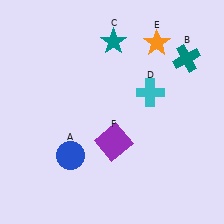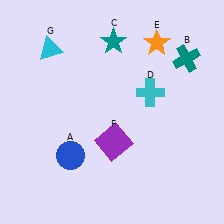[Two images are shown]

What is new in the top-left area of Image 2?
A cyan triangle (G) was added in the top-left area of Image 2.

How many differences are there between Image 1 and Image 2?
There is 1 difference between the two images.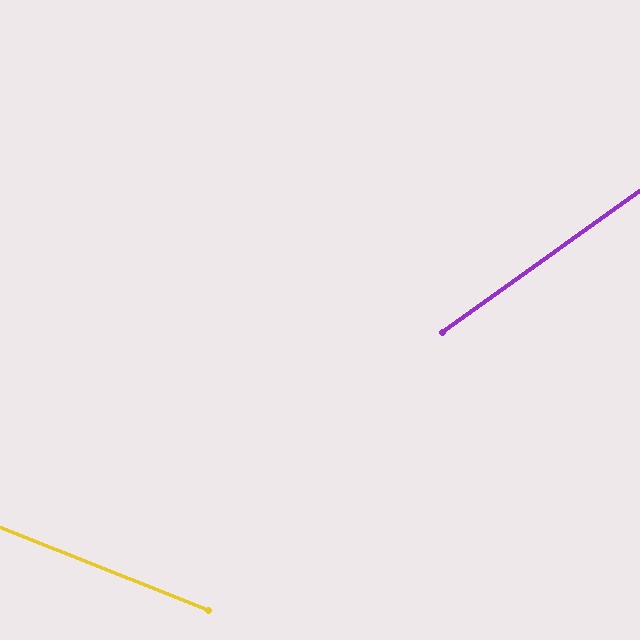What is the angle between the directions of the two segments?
Approximately 57 degrees.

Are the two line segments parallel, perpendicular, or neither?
Neither parallel nor perpendicular — they differ by about 57°.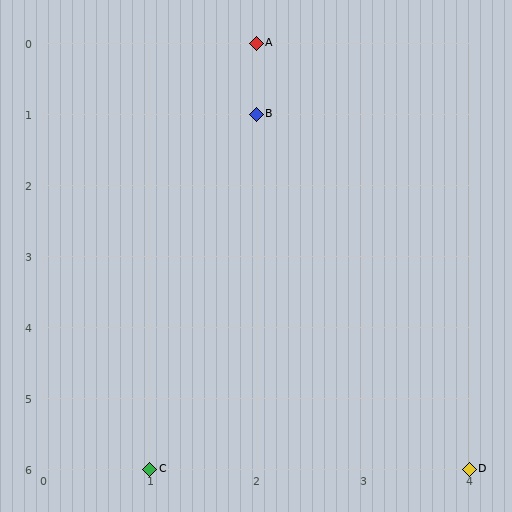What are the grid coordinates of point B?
Point B is at grid coordinates (2, 1).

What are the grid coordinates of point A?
Point A is at grid coordinates (2, 0).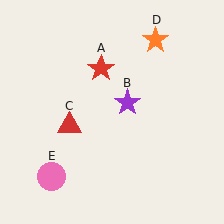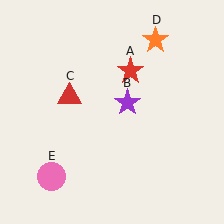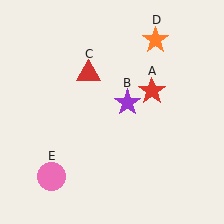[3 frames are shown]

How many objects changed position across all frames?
2 objects changed position: red star (object A), red triangle (object C).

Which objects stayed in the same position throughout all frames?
Purple star (object B) and orange star (object D) and pink circle (object E) remained stationary.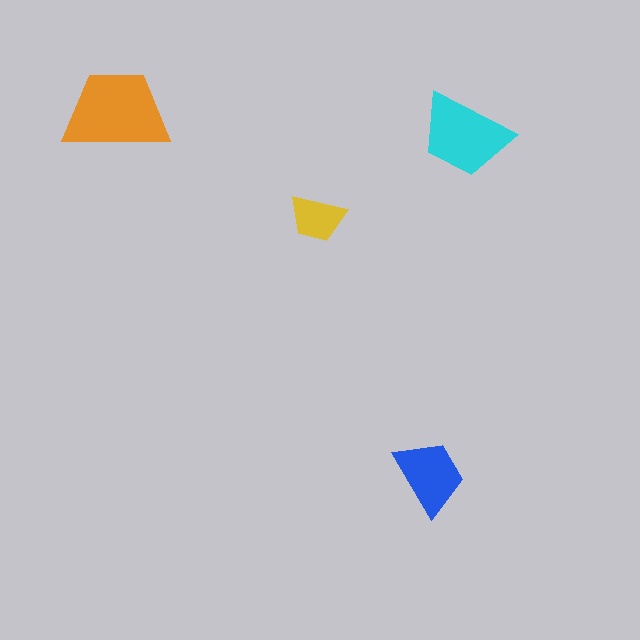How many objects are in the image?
There are 4 objects in the image.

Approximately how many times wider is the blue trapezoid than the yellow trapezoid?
About 1.5 times wider.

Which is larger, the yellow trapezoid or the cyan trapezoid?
The cyan one.